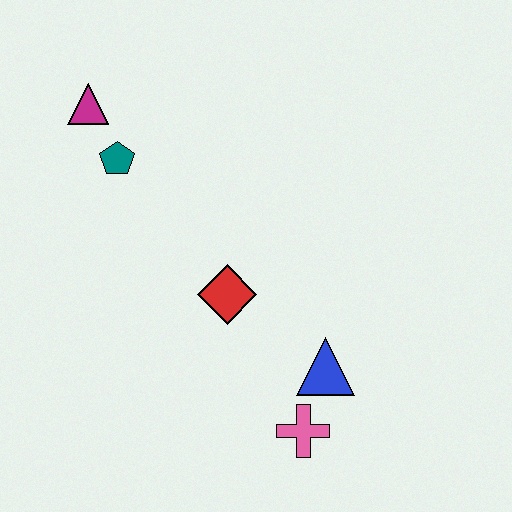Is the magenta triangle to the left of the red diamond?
Yes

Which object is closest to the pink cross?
The blue triangle is closest to the pink cross.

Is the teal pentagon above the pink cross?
Yes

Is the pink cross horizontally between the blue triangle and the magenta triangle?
Yes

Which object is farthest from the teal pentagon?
The pink cross is farthest from the teal pentagon.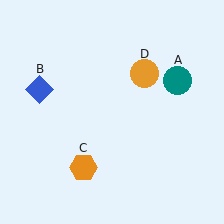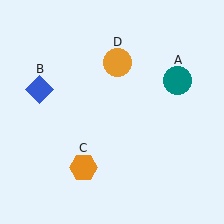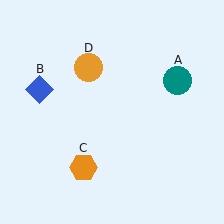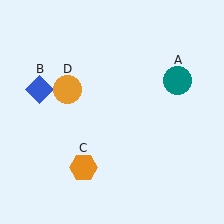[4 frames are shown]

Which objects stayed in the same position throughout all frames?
Teal circle (object A) and blue diamond (object B) and orange hexagon (object C) remained stationary.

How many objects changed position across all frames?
1 object changed position: orange circle (object D).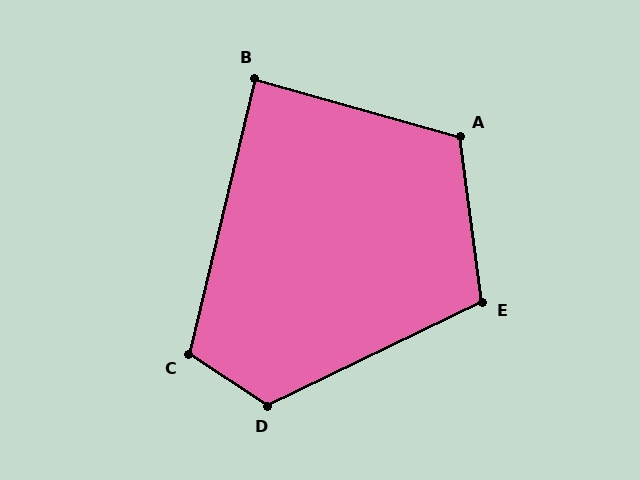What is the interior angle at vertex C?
Approximately 110 degrees (obtuse).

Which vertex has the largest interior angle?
D, at approximately 121 degrees.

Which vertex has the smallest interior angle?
B, at approximately 88 degrees.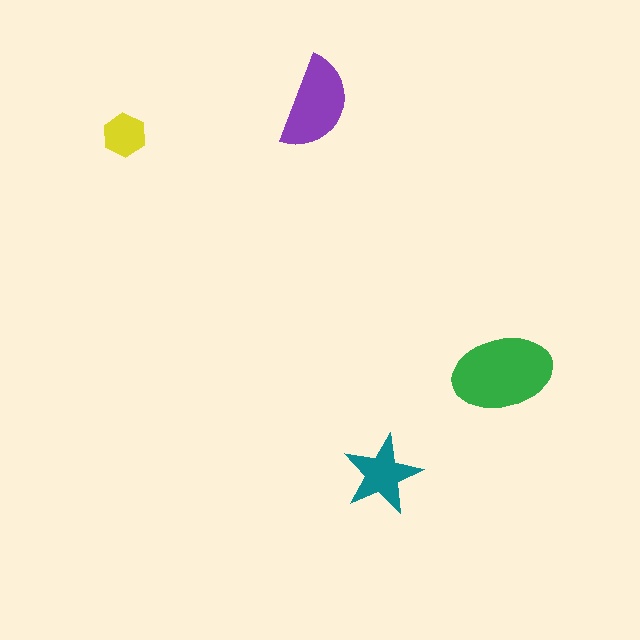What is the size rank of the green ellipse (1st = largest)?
1st.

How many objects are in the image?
There are 4 objects in the image.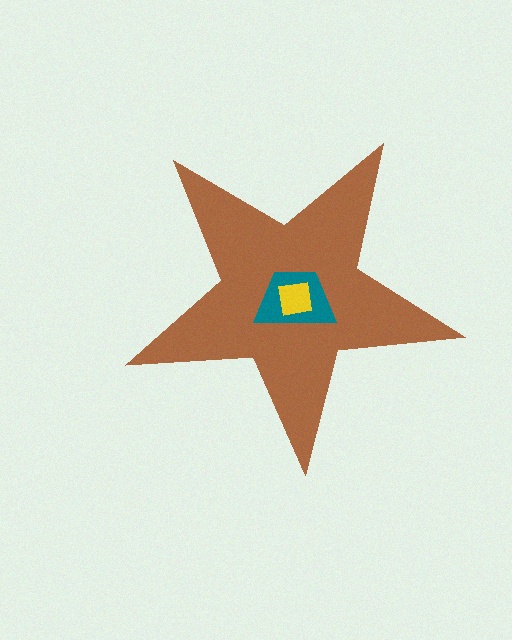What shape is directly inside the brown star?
The teal trapezoid.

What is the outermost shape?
The brown star.